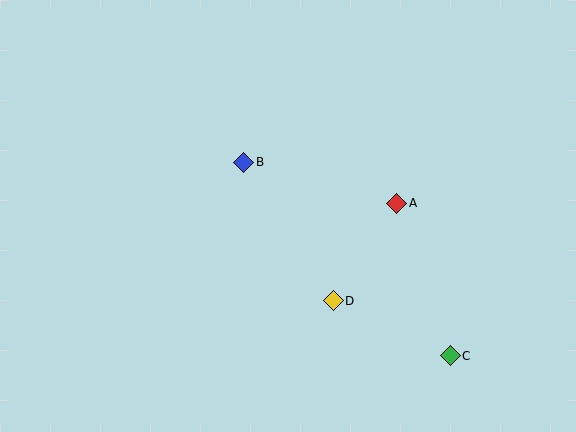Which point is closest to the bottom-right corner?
Point C is closest to the bottom-right corner.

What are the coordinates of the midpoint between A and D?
The midpoint between A and D is at (365, 252).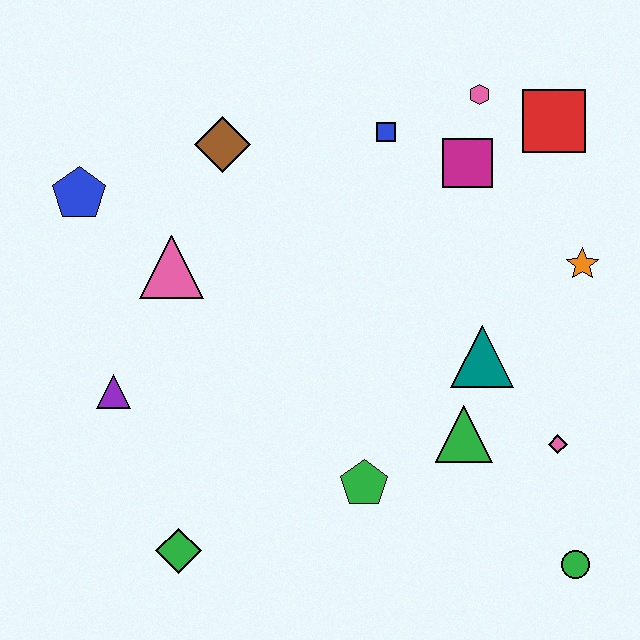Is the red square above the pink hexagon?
No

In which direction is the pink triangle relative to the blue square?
The pink triangle is to the left of the blue square.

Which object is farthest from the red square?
The green diamond is farthest from the red square.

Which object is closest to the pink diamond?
The green triangle is closest to the pink diamond.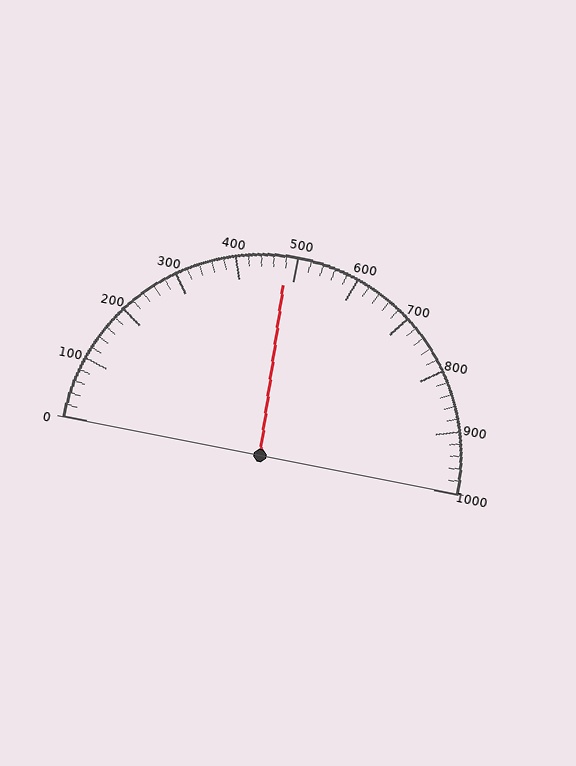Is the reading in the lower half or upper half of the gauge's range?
The reading is in the lower half of the range (0 to 1000).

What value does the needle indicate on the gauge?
The needle indicates approximately 480.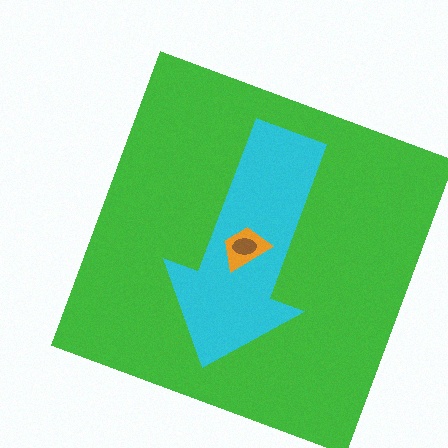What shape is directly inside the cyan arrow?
The orange trapezoid.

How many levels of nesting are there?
4.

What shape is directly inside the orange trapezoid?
The brown ellipse.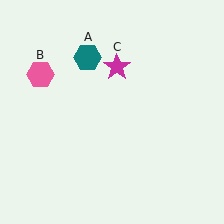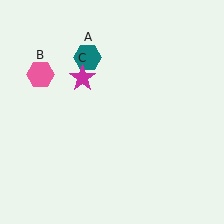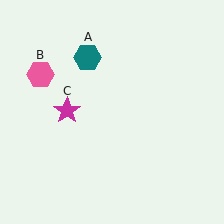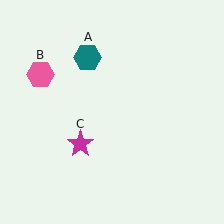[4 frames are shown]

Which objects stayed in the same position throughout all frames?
Teal hexagon (object A) and pink hexagon (object B) remained stationary.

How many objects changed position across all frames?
1 object changed position: magenta star (object C).